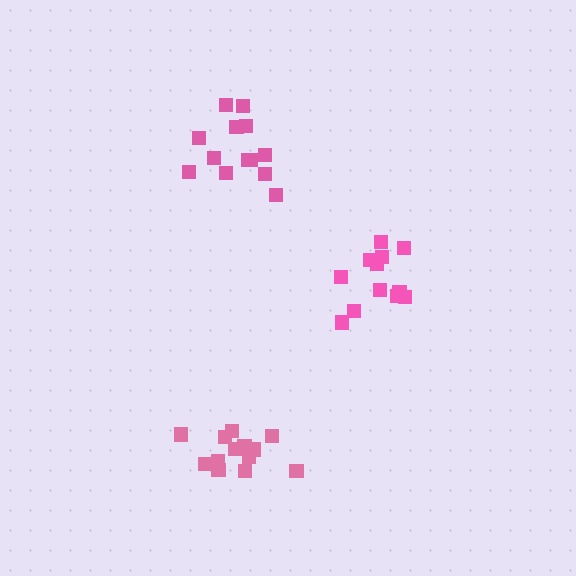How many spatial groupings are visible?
There are 3 spatial groupings.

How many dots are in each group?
Group 1: 13 dots, Group 2: 13 dots, Group 3: 12 dots (38 total).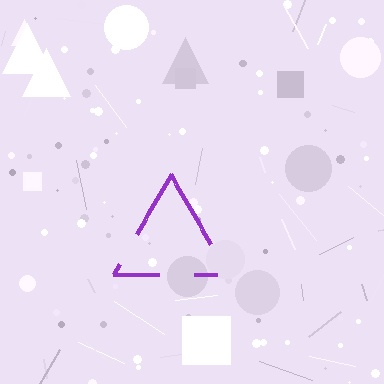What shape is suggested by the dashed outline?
The dashed outline suggests a triangle.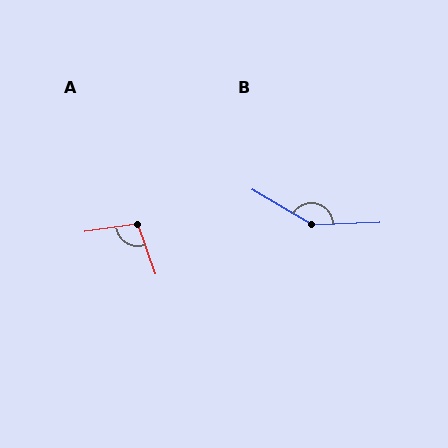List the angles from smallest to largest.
A (101°), B (148°).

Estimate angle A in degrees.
Approximately 101 degrees.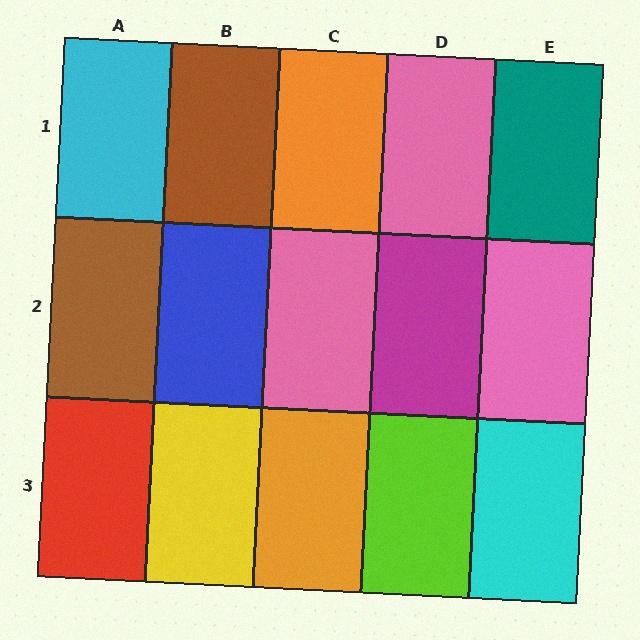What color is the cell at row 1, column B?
Brown.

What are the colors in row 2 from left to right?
Brown, blue, pink, magenta, pink.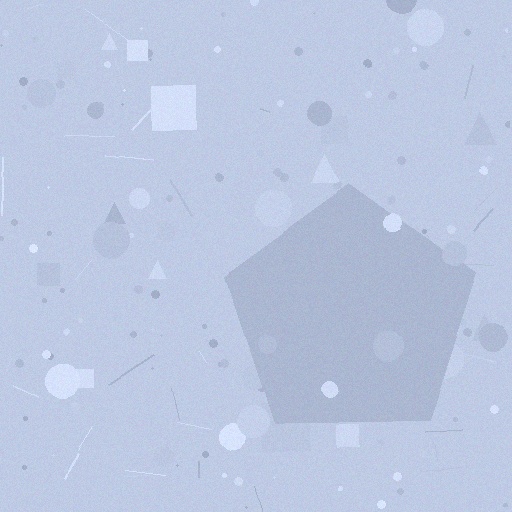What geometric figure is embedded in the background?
A pentagon is embedded in the background.